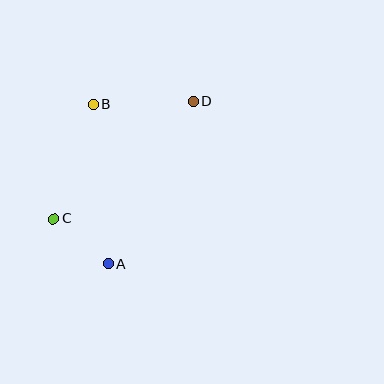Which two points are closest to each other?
Points A and C are closest to each other.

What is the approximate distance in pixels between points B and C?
The distance between B and C is approximately 121 pixels.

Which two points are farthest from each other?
Points A and D are farthest from each other.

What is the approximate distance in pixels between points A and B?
The distance between A and B is approximately 160 pixels.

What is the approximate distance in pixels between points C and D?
The distance between C and D is approximately 182 pixels.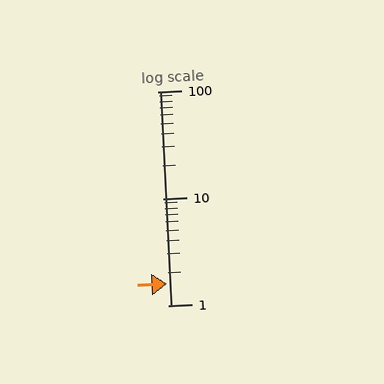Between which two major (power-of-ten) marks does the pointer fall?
The pointer is between 1 and 10.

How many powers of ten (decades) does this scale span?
The scale spans 2 decades, from 1 to 100.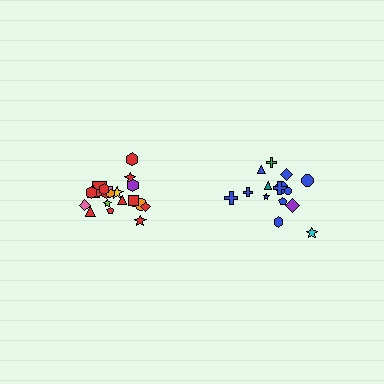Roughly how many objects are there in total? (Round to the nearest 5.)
Roughly 35 objects in total.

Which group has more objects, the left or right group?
The left group.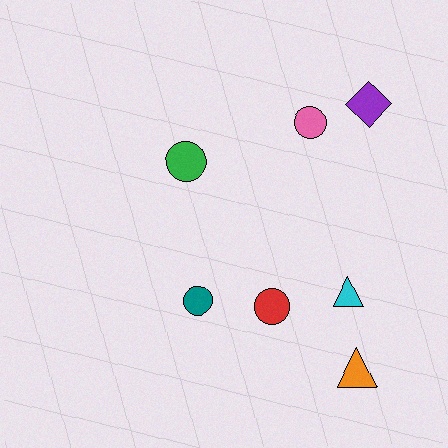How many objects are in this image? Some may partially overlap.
There are 7 objects.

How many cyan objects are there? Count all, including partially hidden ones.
There is 1 cyan object.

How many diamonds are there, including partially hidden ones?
There is 1 diamond.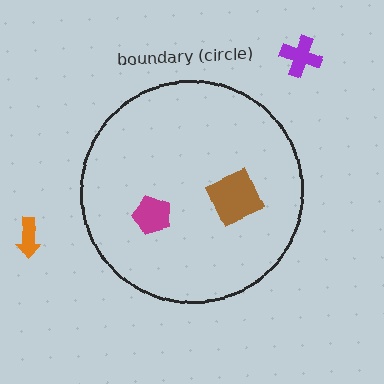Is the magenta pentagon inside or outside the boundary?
Inside.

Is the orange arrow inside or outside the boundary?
Outside.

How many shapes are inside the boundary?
2 inside, 2 outside.